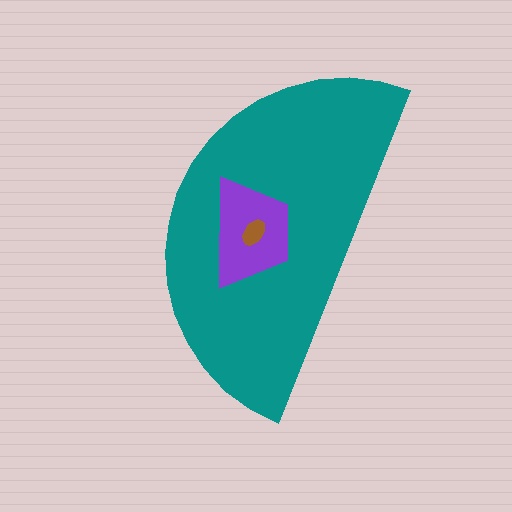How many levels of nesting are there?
3.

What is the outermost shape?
The teal semicircle.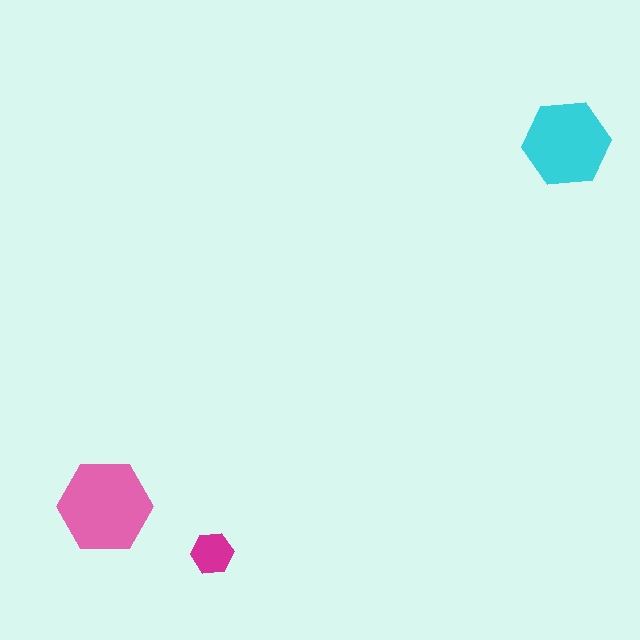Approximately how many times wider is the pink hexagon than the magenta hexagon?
About 2 times wider.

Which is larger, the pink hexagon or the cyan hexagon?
The pink one.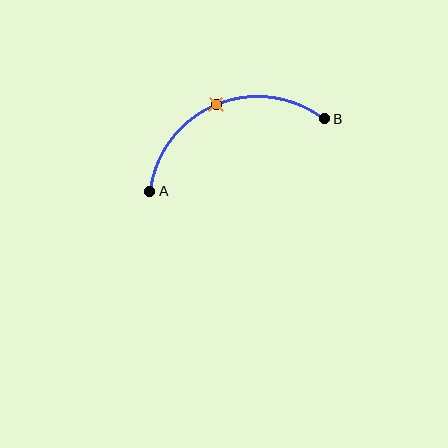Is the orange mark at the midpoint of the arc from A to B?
Yes. The orange mark lies on the arc at equal arc-length from both A and B — it is the arc midpoint.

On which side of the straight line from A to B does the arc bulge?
The arc bulges above the straight line connecting A and B.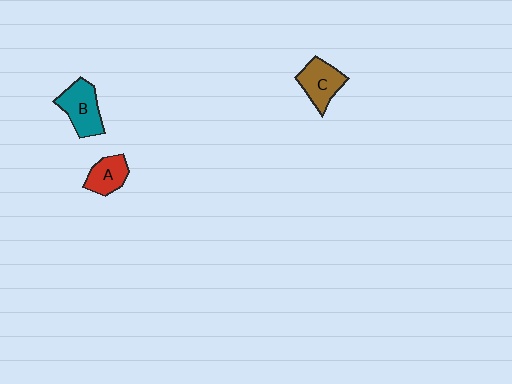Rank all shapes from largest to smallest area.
From largest to smallest: B (teal), C (brown), A (red).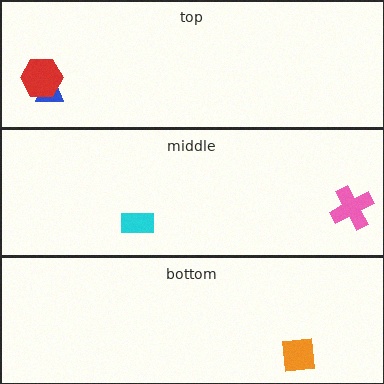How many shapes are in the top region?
2.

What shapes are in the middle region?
The pink cross, the cyan rectangle.